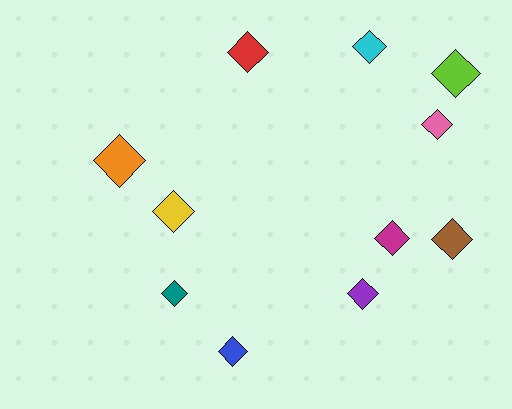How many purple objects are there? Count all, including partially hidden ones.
There is 1 purple object.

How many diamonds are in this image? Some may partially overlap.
There are 11 diamonds.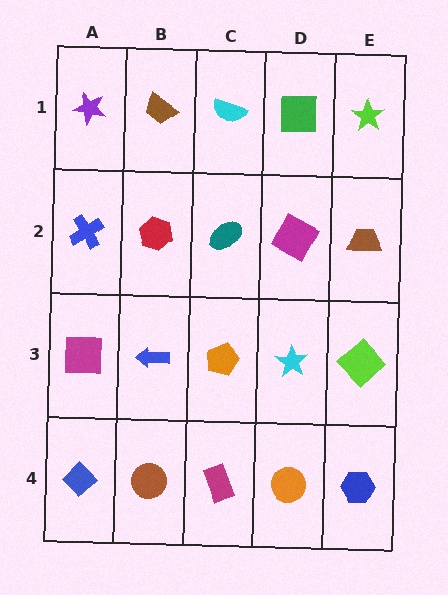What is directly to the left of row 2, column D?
A teal ellipse.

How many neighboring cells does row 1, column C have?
3.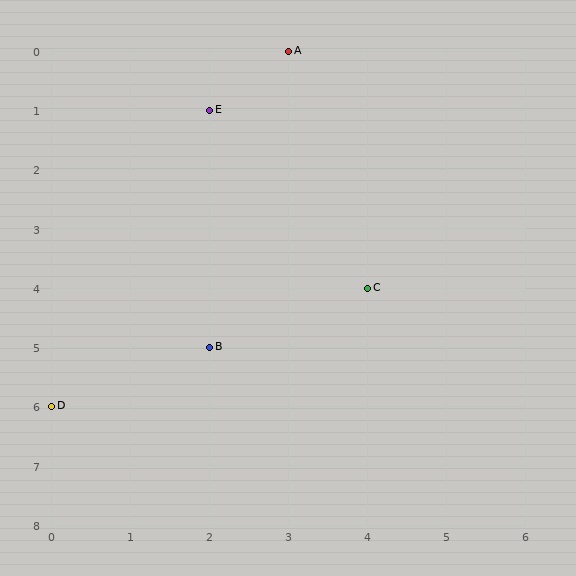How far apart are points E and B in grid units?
Points E and B are 4 rows apart.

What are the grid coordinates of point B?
Point B is at grid coordinates (2, 5).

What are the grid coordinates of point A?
Point A is at grid coordinates (3, 0).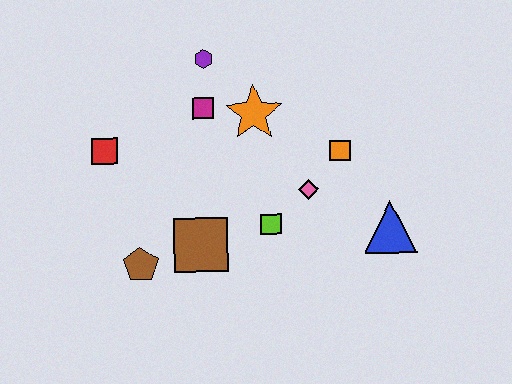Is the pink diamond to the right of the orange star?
Yes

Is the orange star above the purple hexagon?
No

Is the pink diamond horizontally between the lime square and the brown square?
No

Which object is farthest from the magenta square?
The blue triangle is farthest from the magenta square.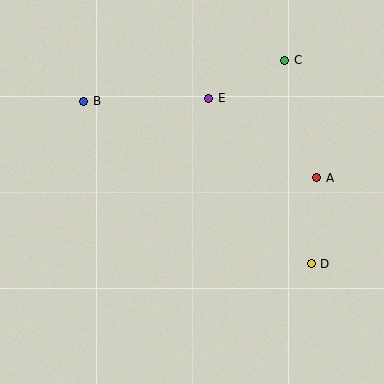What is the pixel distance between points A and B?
The distance between A and B is 245 pixels.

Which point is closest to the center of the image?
Point E at (209, 98) is closest to the center.